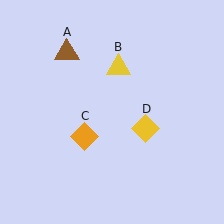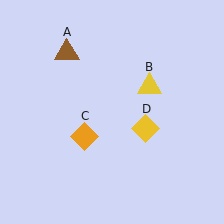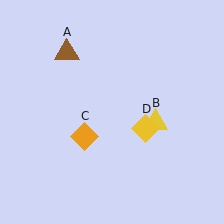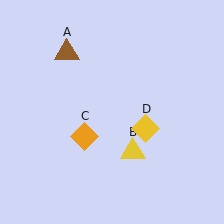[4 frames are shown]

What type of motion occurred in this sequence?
The yellow triangle (object B) rotated clockwise around the center of the scene.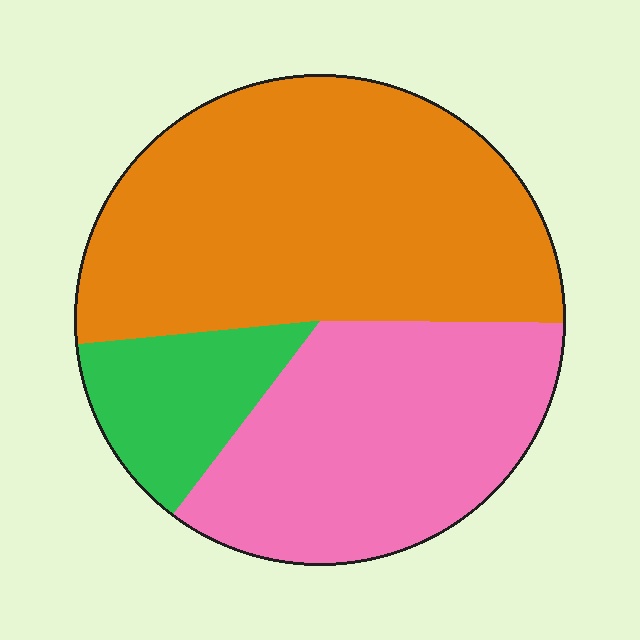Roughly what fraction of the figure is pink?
Pink takes up between a third and a half of the figure.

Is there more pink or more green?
Pink.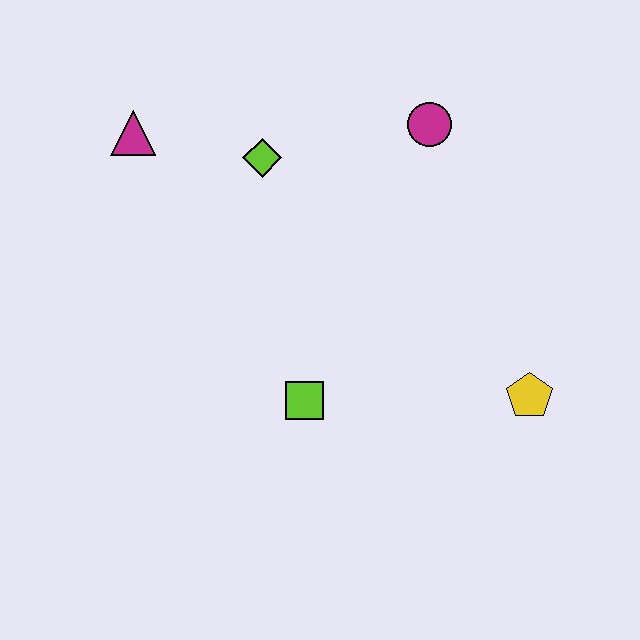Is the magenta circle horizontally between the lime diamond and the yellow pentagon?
Yes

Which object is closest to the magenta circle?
The lime diamond is closest to the magenta circle.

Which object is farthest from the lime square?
The magenta triangle is farthest from the lime square.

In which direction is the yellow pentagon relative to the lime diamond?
The yellow pentagon is to the right of the lime diamond.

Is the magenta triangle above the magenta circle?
No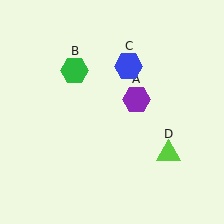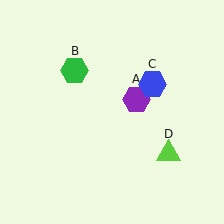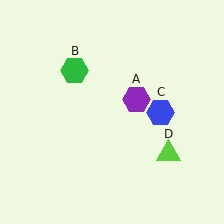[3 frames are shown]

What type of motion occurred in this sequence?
The blue hexagon (object C) rotated clockwise around the center of the scene.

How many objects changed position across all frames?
1 object changed position: blue hexagon (object C).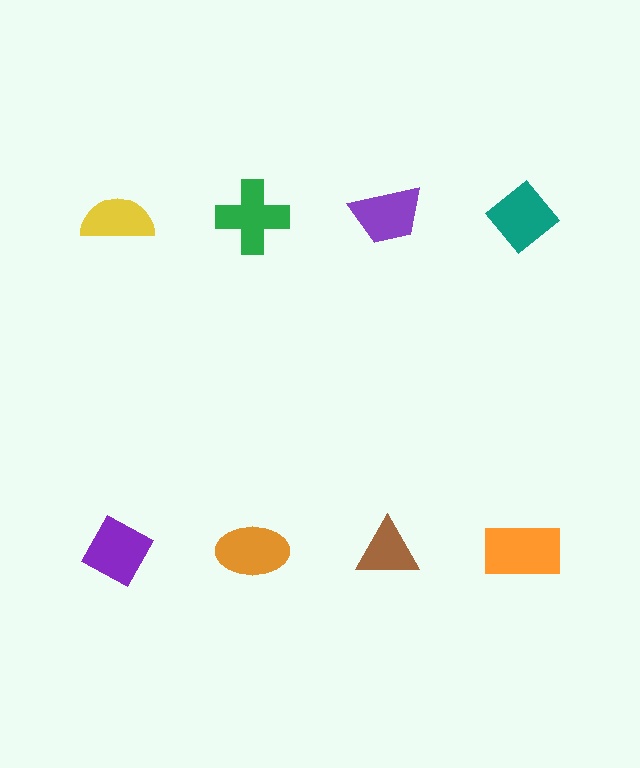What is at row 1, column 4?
A teal diamond.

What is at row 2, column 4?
An orange rectangle.